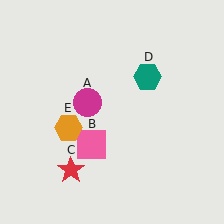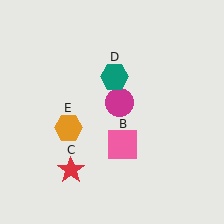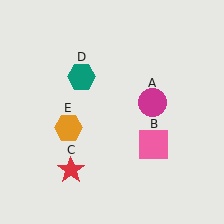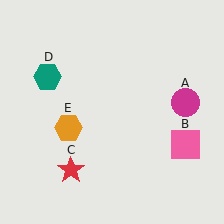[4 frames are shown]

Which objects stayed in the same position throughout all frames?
Red star (object C) and orange hexagon (object E) remained stationary.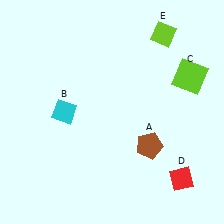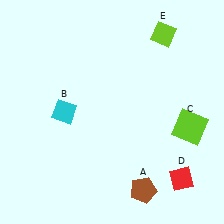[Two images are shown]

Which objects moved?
The objects that moved are: the brown pentagon (A), the lime square (C).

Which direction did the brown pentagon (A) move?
The brown pentagon (A) moved down.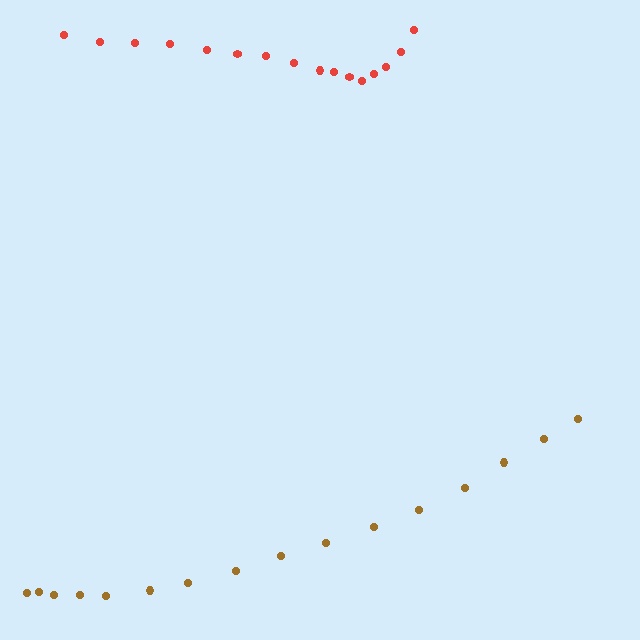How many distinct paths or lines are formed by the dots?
There are 2 distinct paths.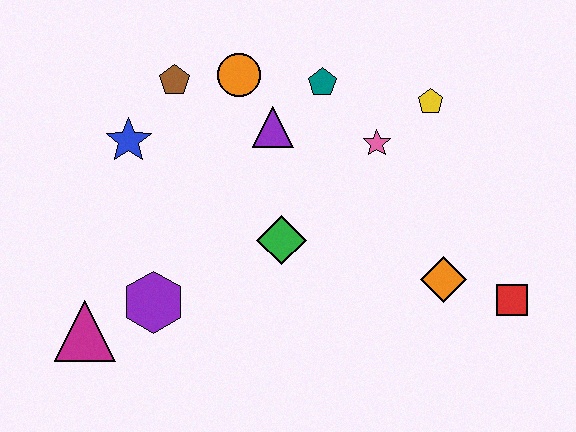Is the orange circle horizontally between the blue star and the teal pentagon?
Yes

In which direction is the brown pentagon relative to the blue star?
The brown pentagon is above the blue star.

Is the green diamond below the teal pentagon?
Yes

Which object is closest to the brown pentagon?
The orange circle is closest to the brown pentagon.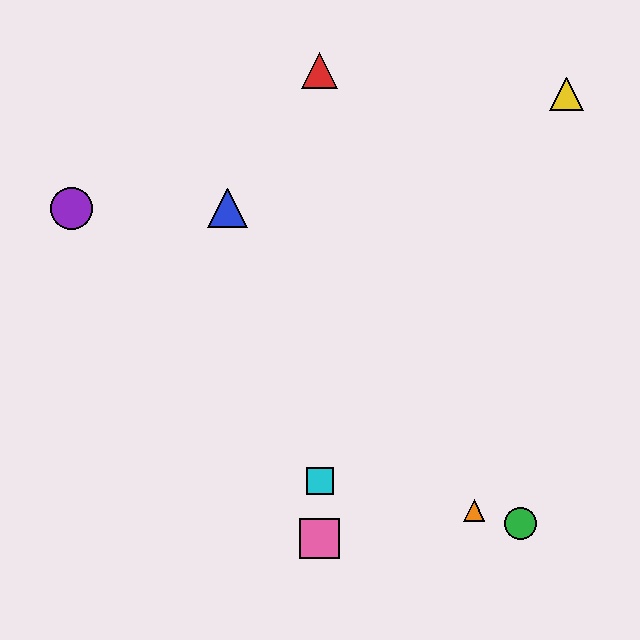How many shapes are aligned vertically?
3 shapes (the red triangle, the cyan square, the pink square) are aligned vertically.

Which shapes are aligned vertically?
The red triangle, the cyan square, the pink square are aligned vertically.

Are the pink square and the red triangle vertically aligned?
Yes, both are at x≈320.